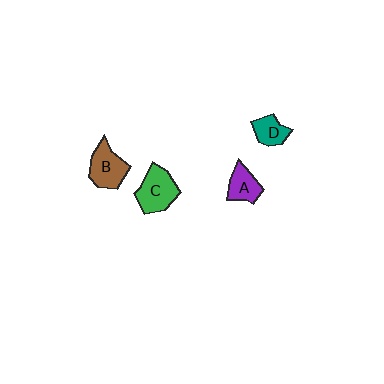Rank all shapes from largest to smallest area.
From largest to smallest: C (green), B (brown), A (purple), D (teal).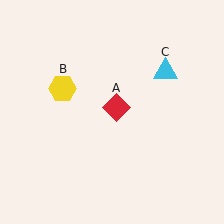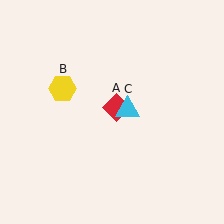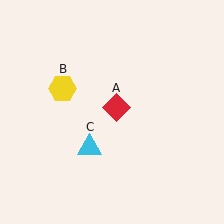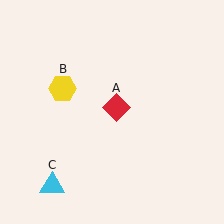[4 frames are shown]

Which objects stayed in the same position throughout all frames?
Red diamond (object A) and yellow hexagon (object B) remained stationary.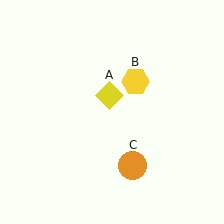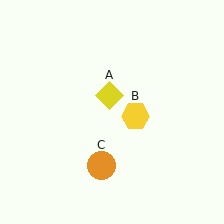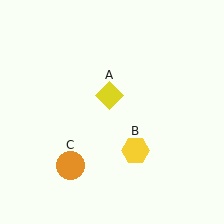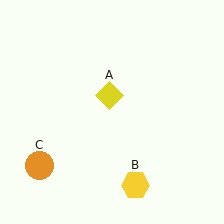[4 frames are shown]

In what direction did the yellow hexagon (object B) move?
The yellow hexagon (object B) moved down.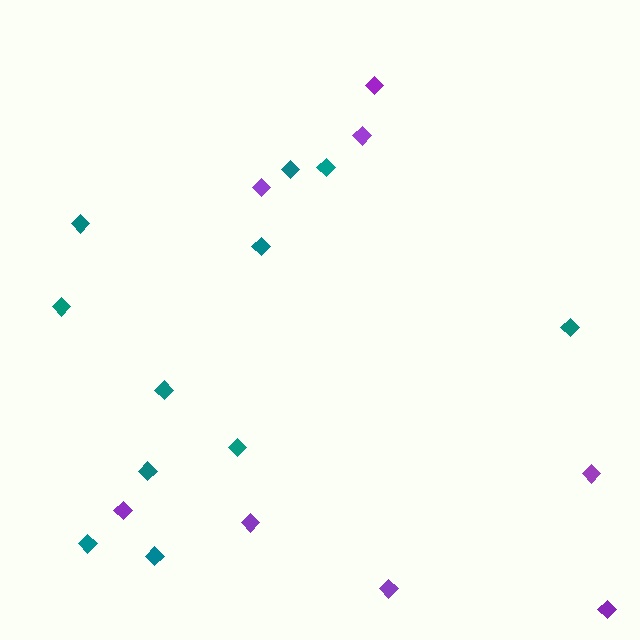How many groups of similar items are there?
There are 2 groups: one group of teal diamonds (11) and one group of purple diamonds (8).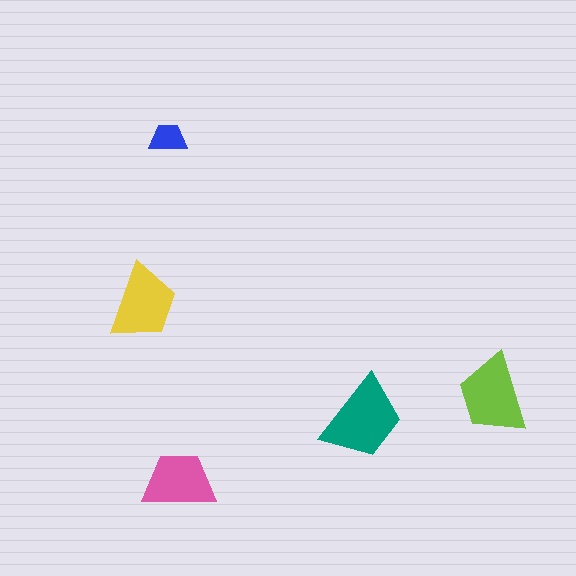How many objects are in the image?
There are 5 objects in the image.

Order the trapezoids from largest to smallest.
the teal one, the lime one, the yellow one, the pink one, the blue one.